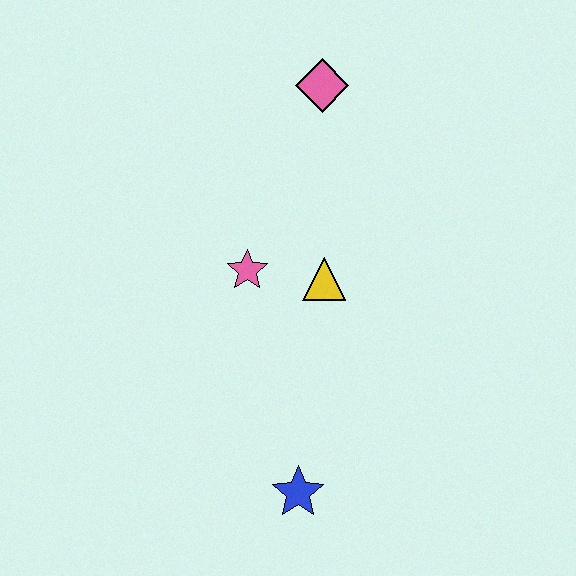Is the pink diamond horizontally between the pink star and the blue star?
No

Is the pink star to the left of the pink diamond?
Yes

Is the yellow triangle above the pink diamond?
No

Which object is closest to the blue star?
The yellow triangle is closest to the blue star.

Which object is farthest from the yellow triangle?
The blue star is farthest from the yellow triangle.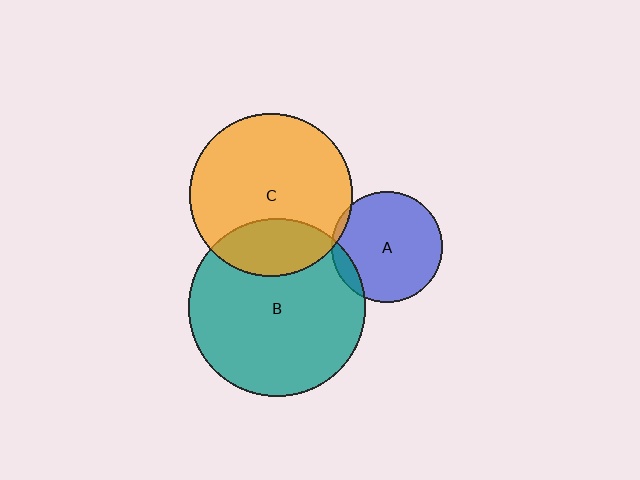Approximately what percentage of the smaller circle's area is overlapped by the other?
Approximately 10%.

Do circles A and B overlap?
Yes.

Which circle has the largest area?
Circle B (teal).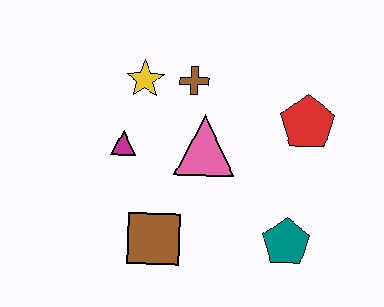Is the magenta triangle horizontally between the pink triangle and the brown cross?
No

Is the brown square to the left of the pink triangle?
Yes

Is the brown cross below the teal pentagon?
No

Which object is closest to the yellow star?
The brown cross is closest to the yellow star.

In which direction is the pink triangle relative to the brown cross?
The pink triangle is below the brown cross.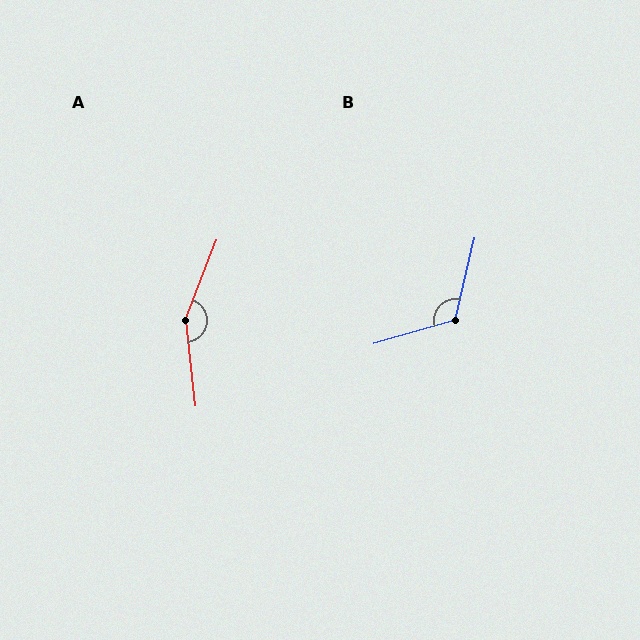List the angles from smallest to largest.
B (119°), A (152°).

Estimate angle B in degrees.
Approximately 119 degrees.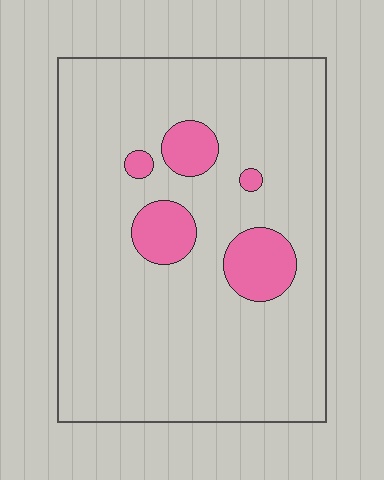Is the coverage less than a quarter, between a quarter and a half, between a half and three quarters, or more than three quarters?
Less than a quarter.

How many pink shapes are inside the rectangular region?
5.